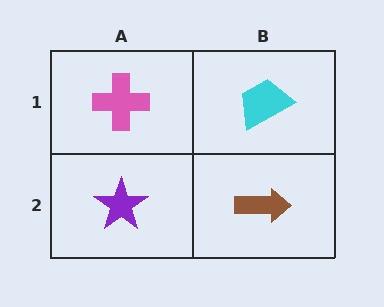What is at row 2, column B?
A brown arrow.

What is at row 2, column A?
A purple star.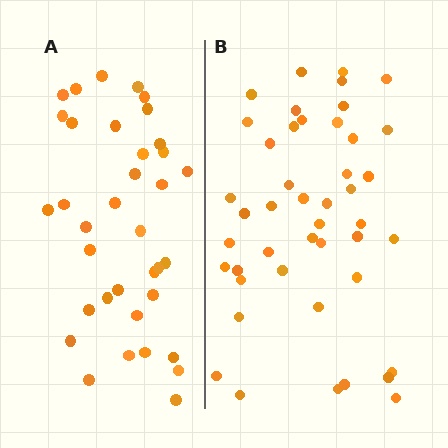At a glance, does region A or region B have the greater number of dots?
Region B (the right region) has more dots.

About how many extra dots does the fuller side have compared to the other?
Region B has roughly 8 or so more dots than region A.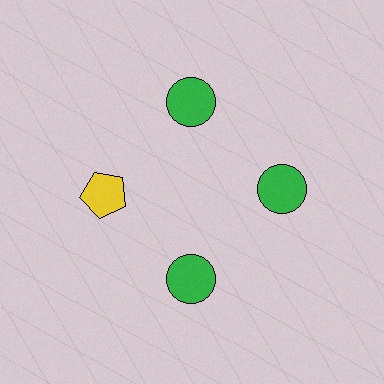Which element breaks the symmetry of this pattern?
The yellow pentagon at roughly the 9 o'clock position breaks the symmetry. All other shapes are green circles.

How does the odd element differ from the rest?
It differs in both color (yellow instead of green) and shape (pentagon instead of circle).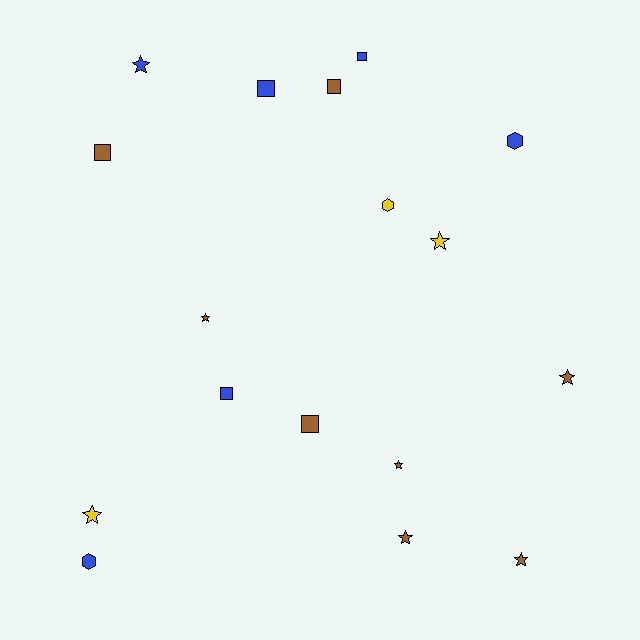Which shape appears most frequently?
Star, with 8 objects.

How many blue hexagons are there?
There are 2 blue hexagons.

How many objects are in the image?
There are 17 objects.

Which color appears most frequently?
Brown, with 8 objects.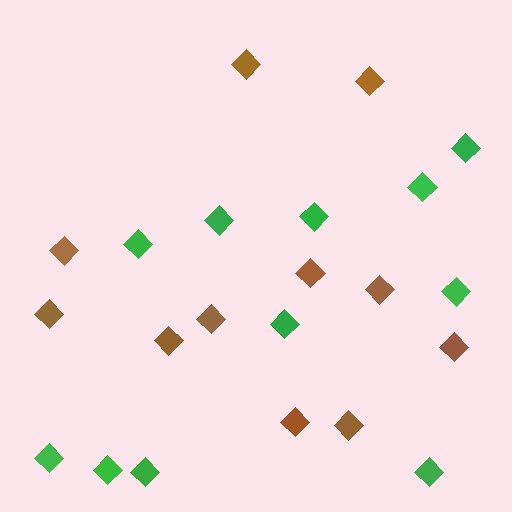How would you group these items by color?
There are 2 groups: one group of green diamonds (11) and one group of brown diamonds (11).